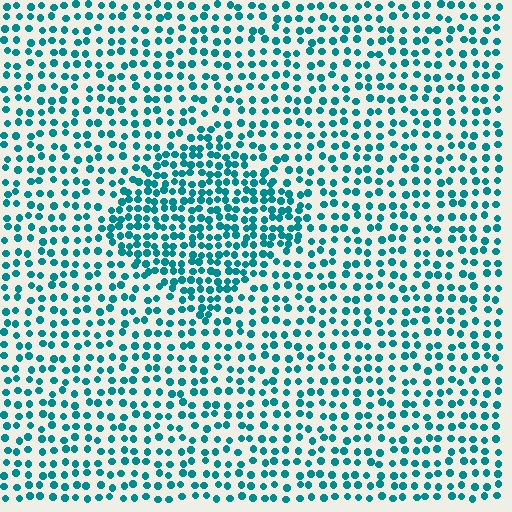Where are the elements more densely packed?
The elements are more densely packed inside the diamond boundary.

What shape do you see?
I see a diamond.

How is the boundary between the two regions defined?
The boundary is defined by a change in element density (approximately 1.7x ratio). All elements are the same color, size, and shape.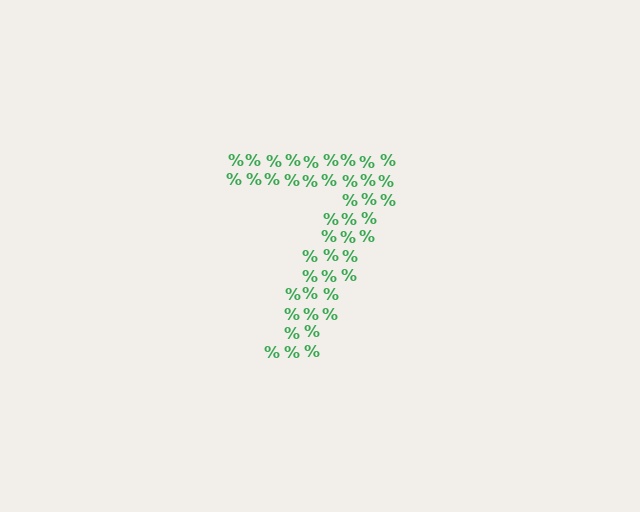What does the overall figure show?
The overall figure shows the digit 7.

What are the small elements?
The small elements are percent signs.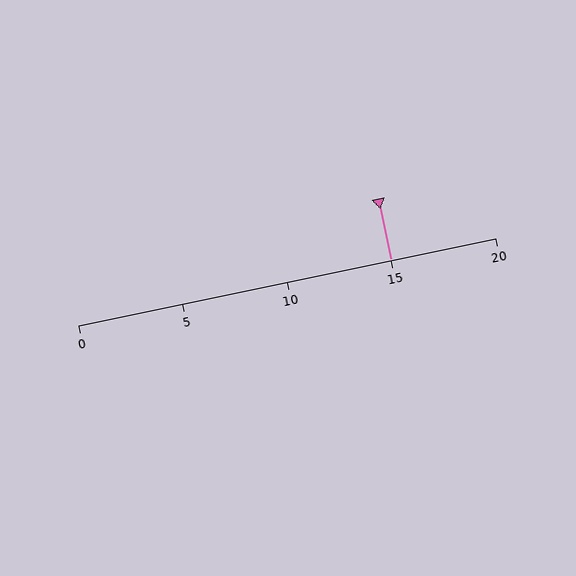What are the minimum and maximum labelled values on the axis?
The axis runs from 0 to 20.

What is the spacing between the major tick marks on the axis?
The major ticks are spaced 5 apart.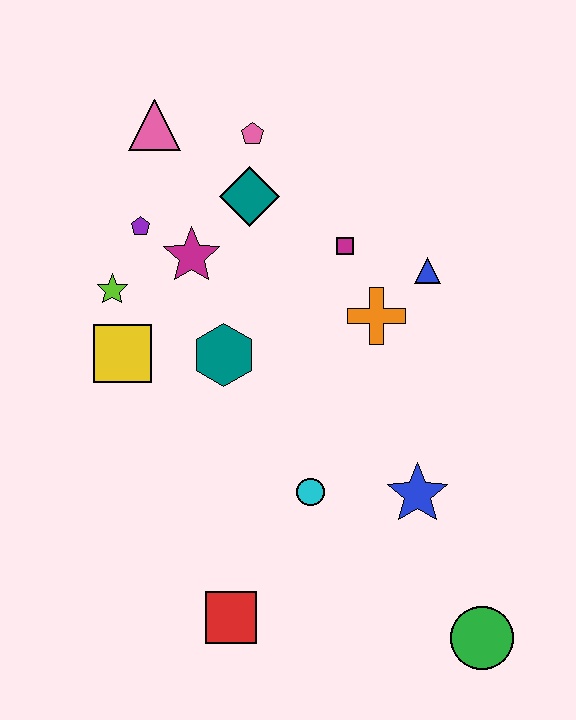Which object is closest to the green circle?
The blue star is closest to the green circle.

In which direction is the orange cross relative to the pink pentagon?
The orange cross is below the pink pentagon.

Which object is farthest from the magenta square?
The green circle is farthest from the magenta square.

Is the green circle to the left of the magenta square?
No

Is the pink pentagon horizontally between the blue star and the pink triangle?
Yes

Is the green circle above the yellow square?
No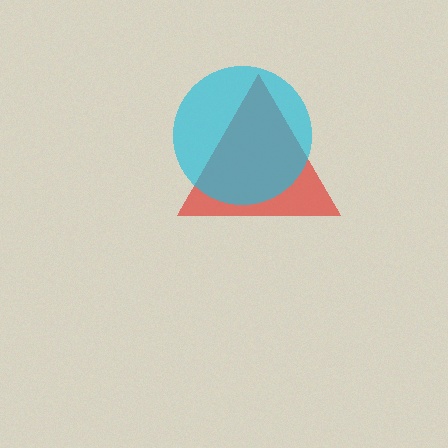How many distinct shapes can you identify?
There are 2 distinct shapes: a red triangle, a cyan circle.